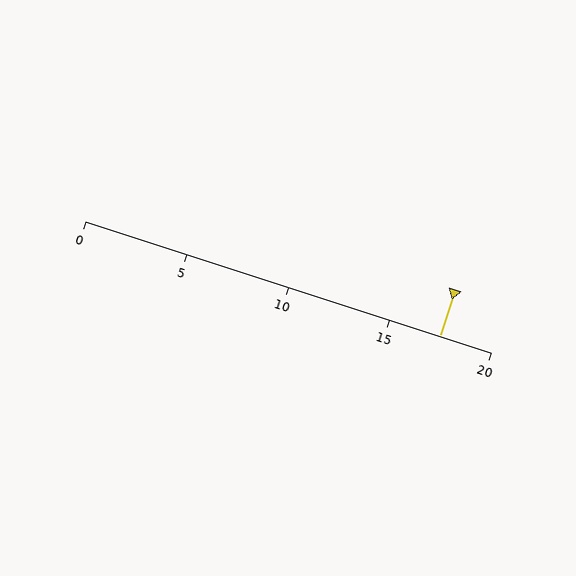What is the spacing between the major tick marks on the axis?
The major ticks are spaced 5 apart.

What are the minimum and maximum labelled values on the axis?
The axis runs from 0 to 20.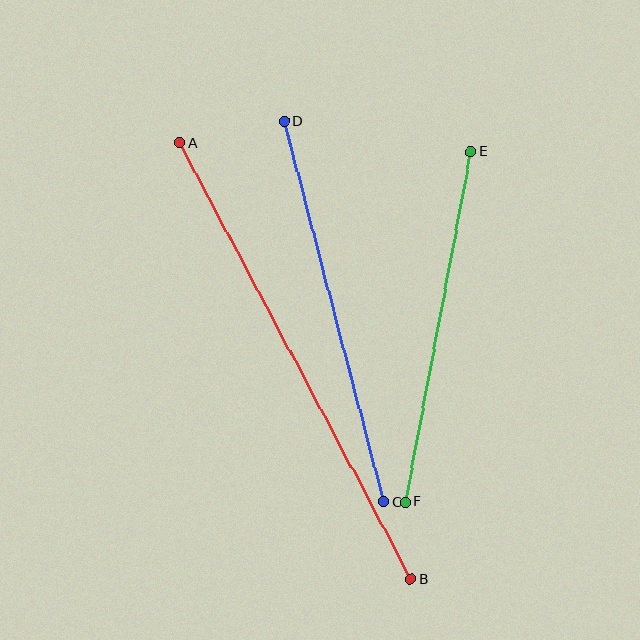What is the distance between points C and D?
The distance is approximately 393 pixels.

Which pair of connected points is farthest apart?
Points A and B are farthest apart.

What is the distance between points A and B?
The distance is approximately 494 pixels.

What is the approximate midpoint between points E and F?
The midpoint is at approximately (438, 327) pixels.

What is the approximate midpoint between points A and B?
The midpoint is at approximately (295, 361) pixels.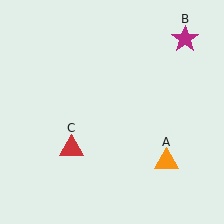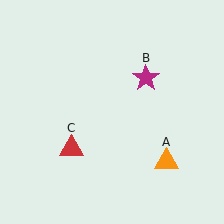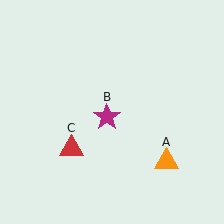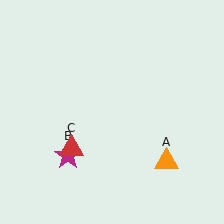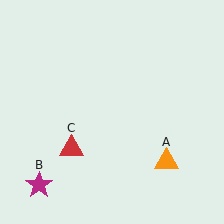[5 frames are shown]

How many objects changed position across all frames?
1 object changed position: magenta star (object B).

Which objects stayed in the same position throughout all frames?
Orange triangle (object A) and red triangle (object C) remained stationary.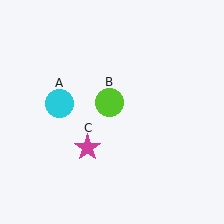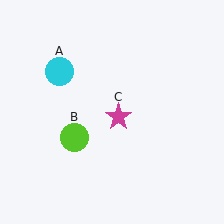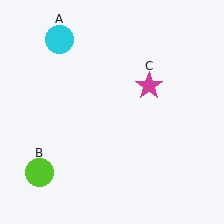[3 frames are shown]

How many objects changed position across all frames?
3 objects changed position: cyan circle (object A), lime circle (object B), magenta star (object C).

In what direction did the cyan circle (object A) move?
The cyan circle (object A) moved up.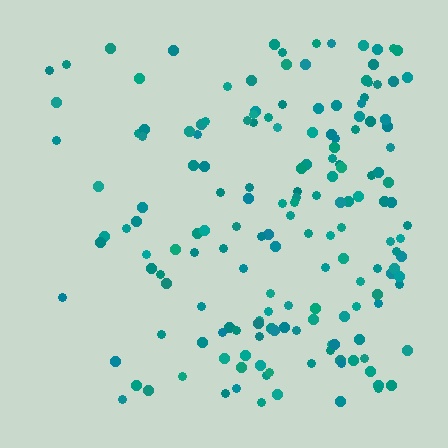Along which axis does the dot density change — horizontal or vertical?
Horizontal.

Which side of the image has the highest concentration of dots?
The right.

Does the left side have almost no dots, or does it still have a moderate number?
Still a moderate number, just noticeably fewer than the right.